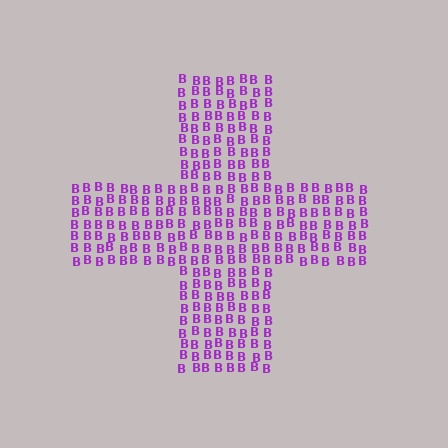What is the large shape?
The large shape is a cross.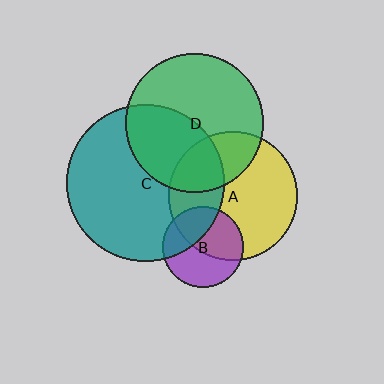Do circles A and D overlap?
Yes.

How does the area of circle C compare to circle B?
Approximately 3.7 times.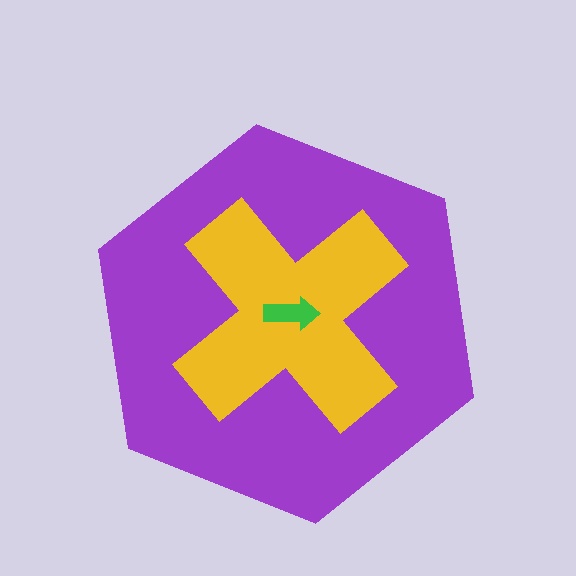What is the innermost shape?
The green arrow.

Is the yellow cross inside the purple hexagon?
Yes.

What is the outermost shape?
The purple hexagon.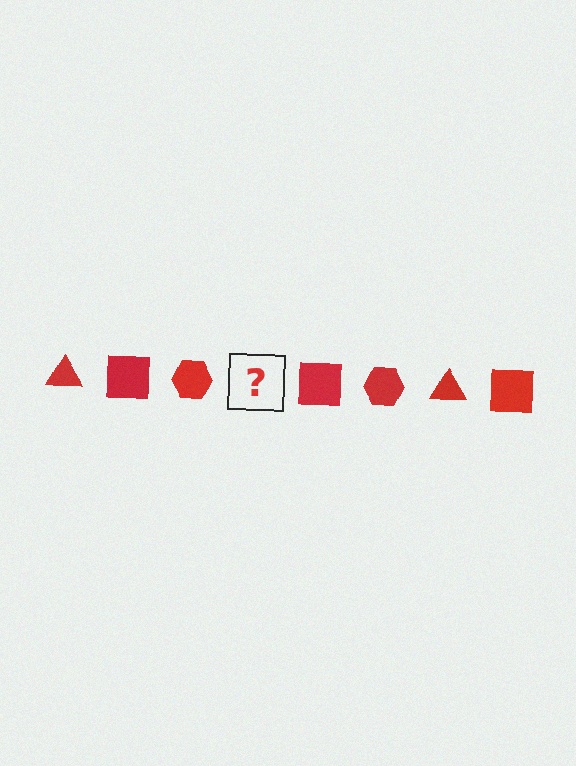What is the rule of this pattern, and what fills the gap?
The rule is that the pattern cycles through triangle, square, hexagon shapes in red. The gap should be filled with a red triangle.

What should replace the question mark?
The question mark should be replaced with a red triangle.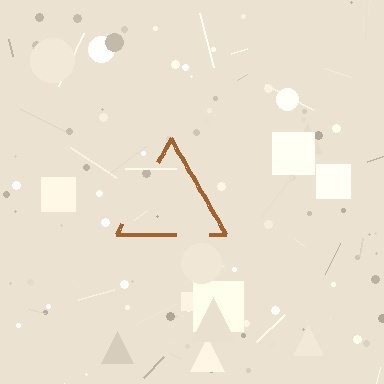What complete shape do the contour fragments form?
The contour fragments form a triangle.